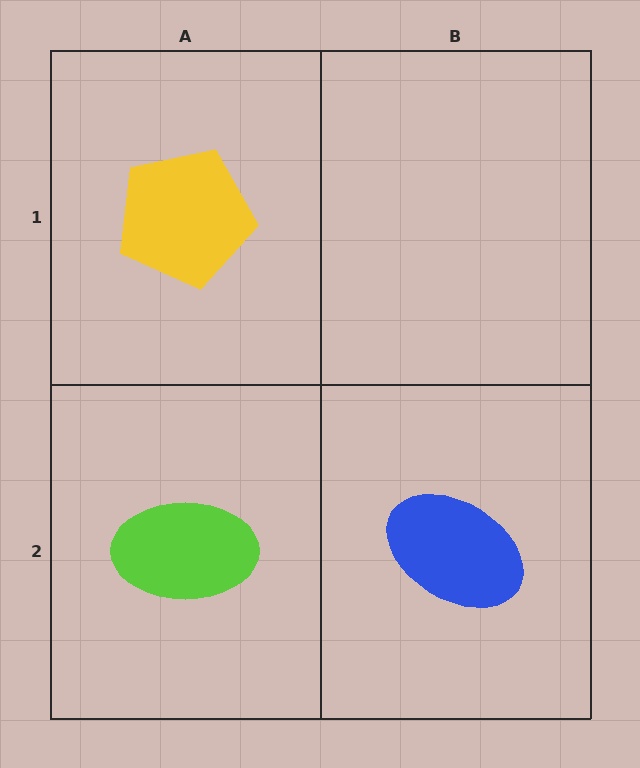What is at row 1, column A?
A yellow pentagon.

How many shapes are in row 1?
1 shape.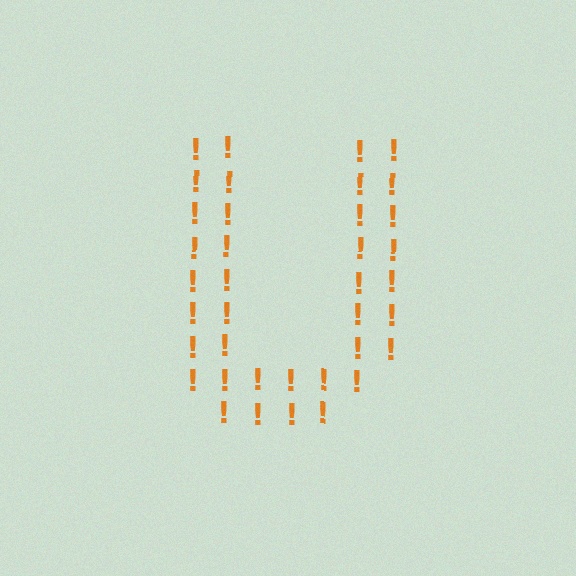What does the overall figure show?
The overall figure shows the letter U.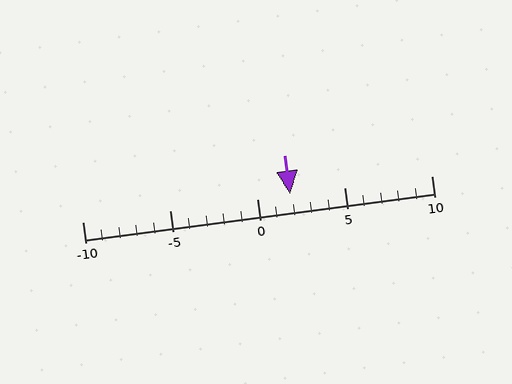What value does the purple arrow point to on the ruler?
The purple arrow points to approximately 2.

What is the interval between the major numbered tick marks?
The major tick marks are spaced 5 units apart.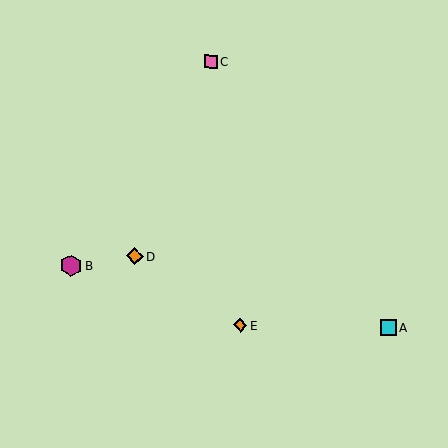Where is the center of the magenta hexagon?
The center of the magenta hexagon is at (71, 266).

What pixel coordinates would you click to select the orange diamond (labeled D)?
Click at (135, 256) to select the orange diamond D.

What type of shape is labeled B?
Shape B is a magenta hexagon.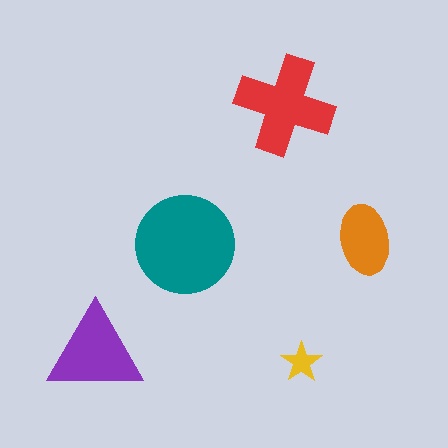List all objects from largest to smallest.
The teal circle, the red cross, the purple triangle, the orange ellipse, the yellow star.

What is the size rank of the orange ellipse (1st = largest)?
4th.